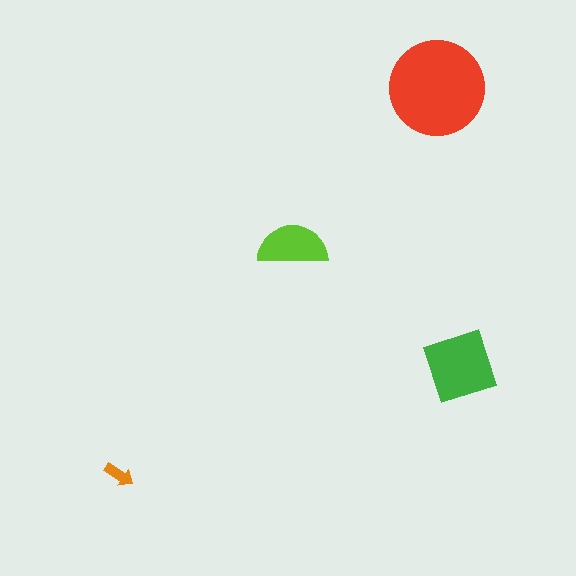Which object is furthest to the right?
The green square is rightmost.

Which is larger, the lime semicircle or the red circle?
The red circle.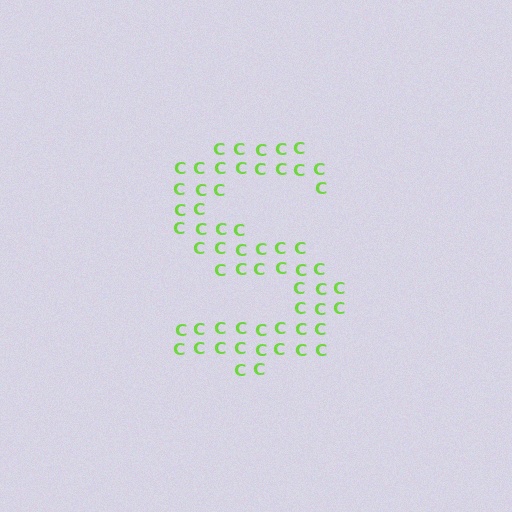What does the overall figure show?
The overall figure shows the letter S.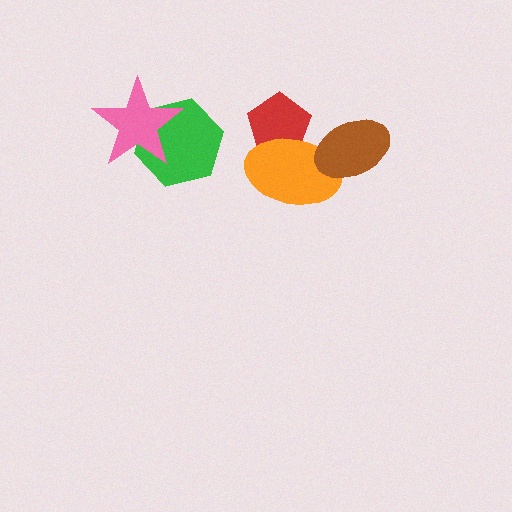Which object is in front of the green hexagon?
The pink star is in front of the green hexagon.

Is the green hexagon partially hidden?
Yes, it is partially covered by another shape.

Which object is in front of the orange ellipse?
The brown ellipse is in front of the orange ellipse.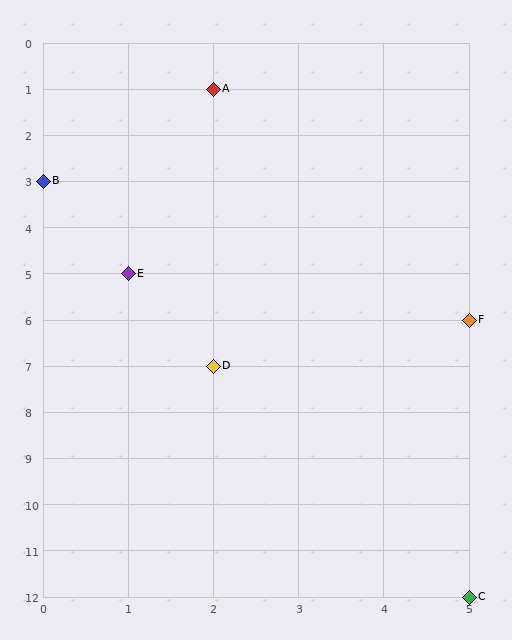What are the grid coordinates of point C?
Point C is at grid coordinates (5, 12).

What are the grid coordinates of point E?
Point E is at grid coordinates (1, 5).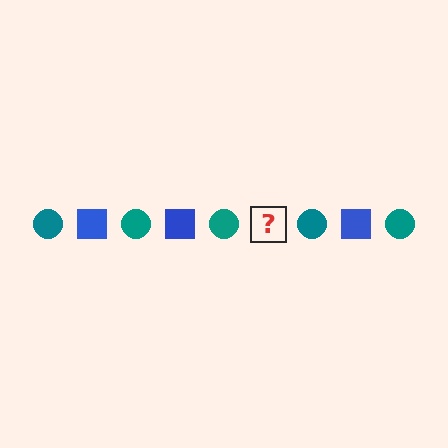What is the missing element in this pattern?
The missing element is a blue square.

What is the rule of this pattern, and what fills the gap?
The rule is that the pattern alternates between teal circle and blue square. The gap should be filled with a blue square.